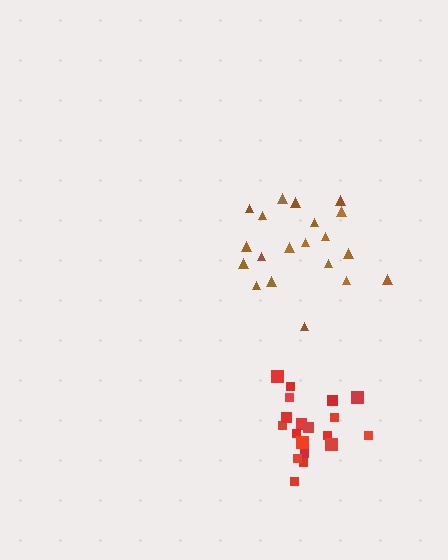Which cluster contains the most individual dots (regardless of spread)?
Brown (20).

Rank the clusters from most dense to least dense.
red, brown.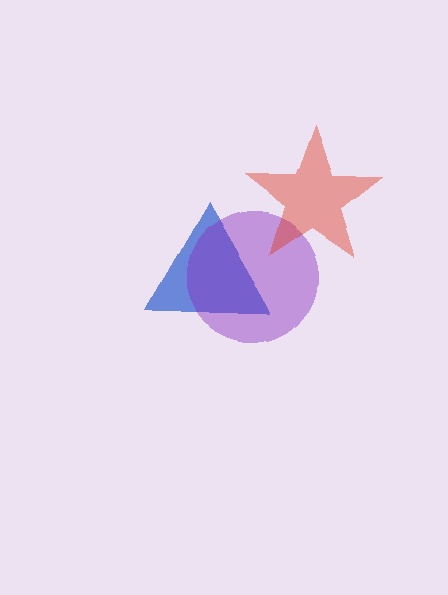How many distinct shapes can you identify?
There are 3 distinct shapes: a blue triangle, a purple circle, a red star.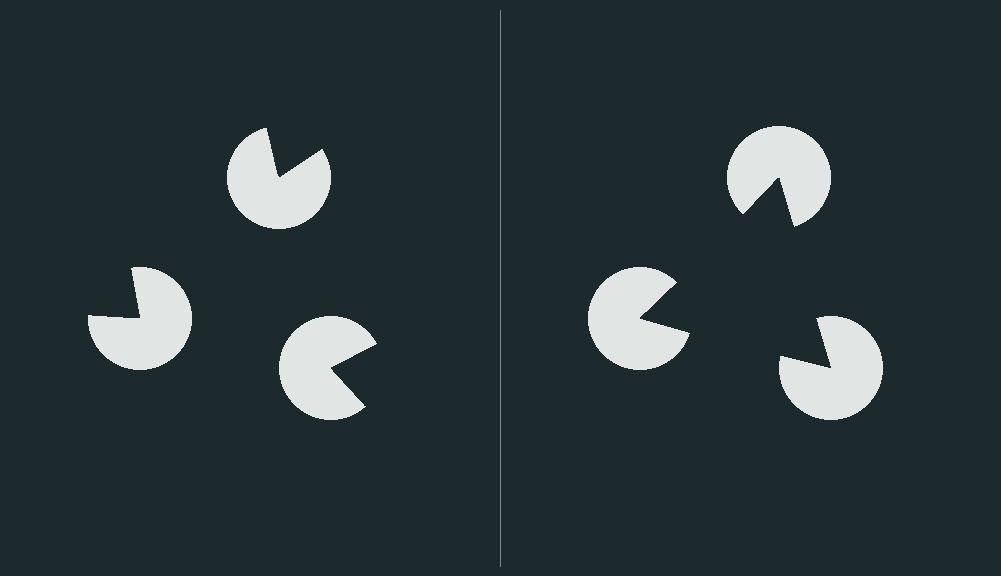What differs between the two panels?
The pac-man discs are positioned identically on both sides; only the wedge orientations differ. On the right they align to a triangle; on the left they are misaligned.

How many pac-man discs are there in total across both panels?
6 — 3 on each side.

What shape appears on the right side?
An illusory triangle.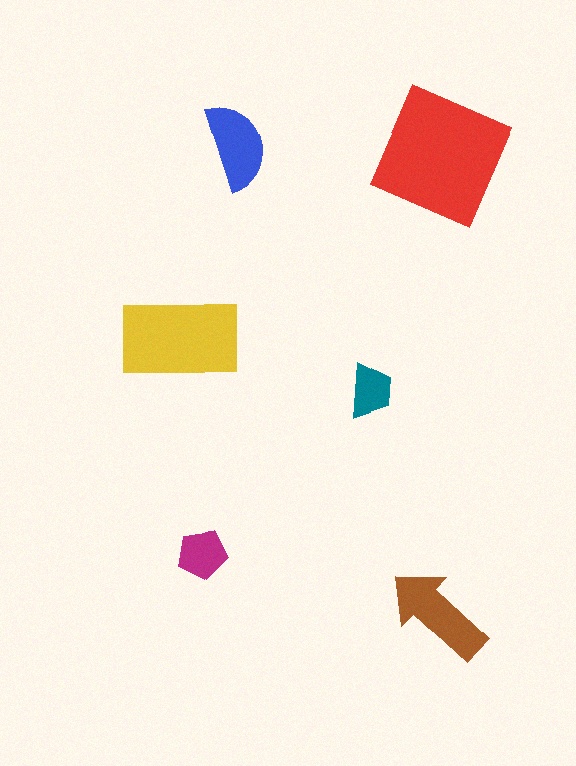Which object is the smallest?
The teal trapezoid.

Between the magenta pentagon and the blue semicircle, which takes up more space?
The blue semicircle.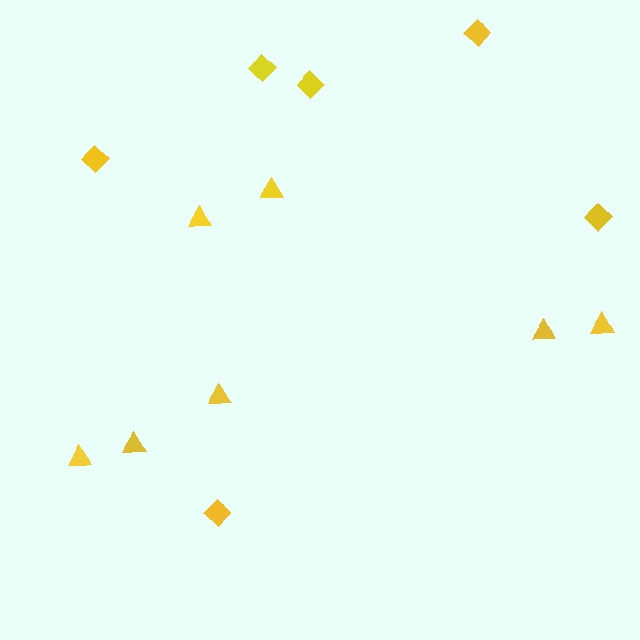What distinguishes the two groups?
There are 2 groups: one group of triangles (7) and one group of diamonds (6).